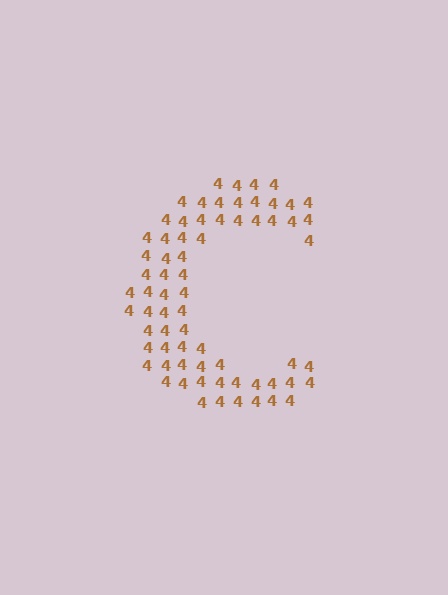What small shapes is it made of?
It is made of small digit 4's.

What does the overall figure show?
The overall figure shows the letter C.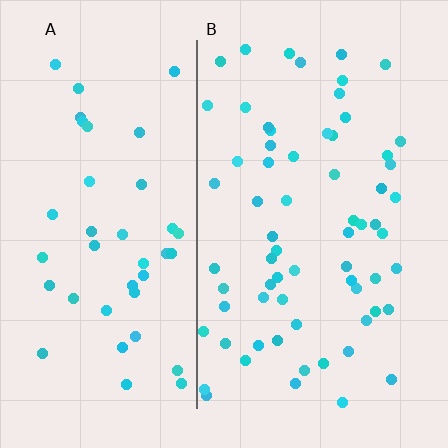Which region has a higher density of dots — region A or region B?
B (the right).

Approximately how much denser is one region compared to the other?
Approximately 1.6× — region B over region A.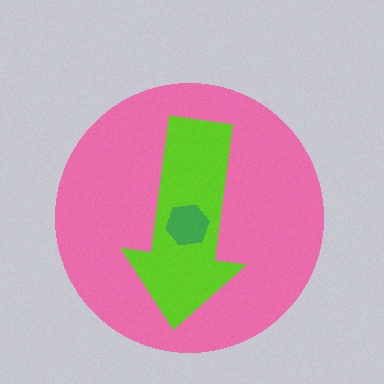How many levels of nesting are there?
3.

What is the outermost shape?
The pink circle.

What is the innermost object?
The green hexagon.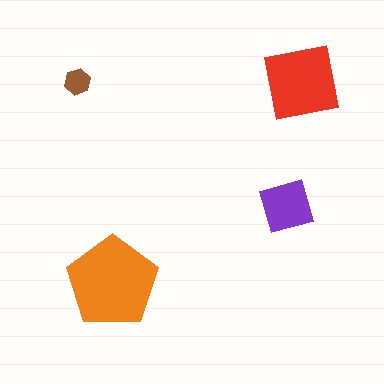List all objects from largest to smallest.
The orange pentagon, the red square, the purple square, the brown hexagon.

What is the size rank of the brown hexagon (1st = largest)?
4th.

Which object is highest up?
The brown hexagon is topmost.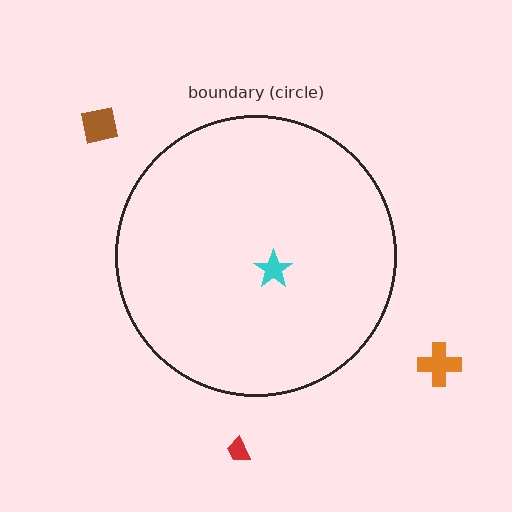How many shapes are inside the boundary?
1 inside, 3 outside.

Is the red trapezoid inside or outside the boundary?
Outside.